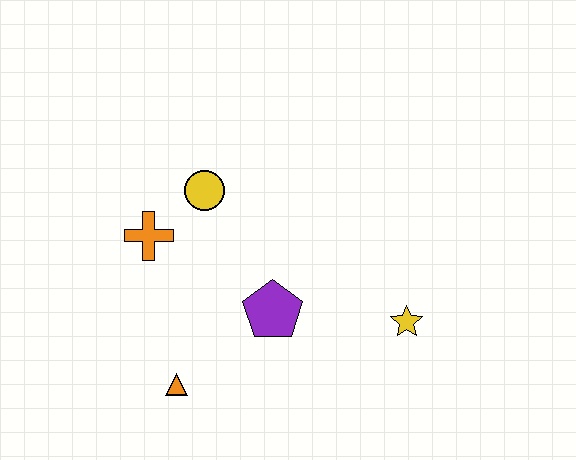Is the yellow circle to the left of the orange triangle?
No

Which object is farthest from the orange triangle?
The yellow star is farthest from the orange triangle.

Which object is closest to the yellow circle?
The orange cross is closest to the yellow circle.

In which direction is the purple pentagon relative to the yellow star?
The purple pentagon is to the left of the yellow star.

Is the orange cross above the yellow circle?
No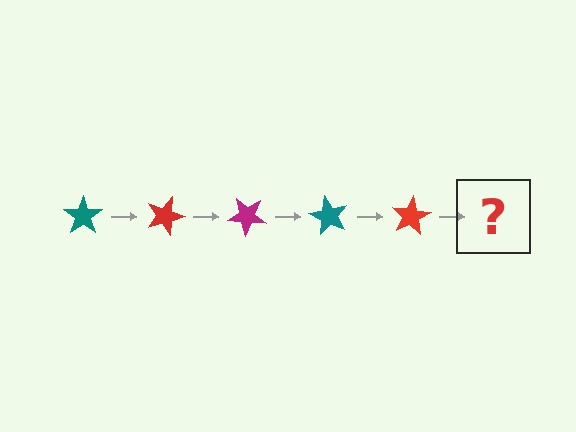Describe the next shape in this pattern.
It should be a magenta star, rotated 100 degrees from the start.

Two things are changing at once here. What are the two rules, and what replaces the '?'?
The two rules are that it rotates 20 degrees each step and the color cycles through teal, red, and magenta. The '?' should be a magenta star, rotated 100 degrees from the start.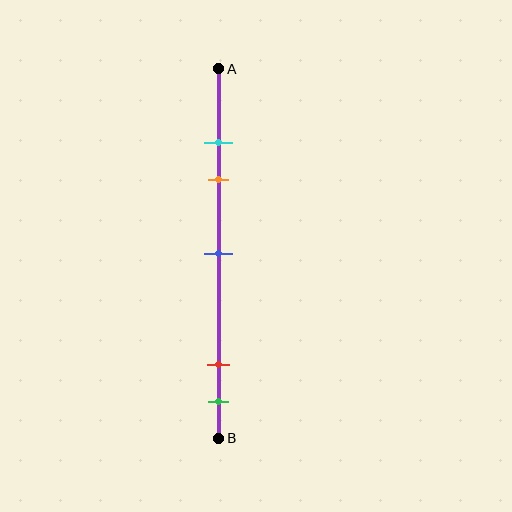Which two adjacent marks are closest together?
The cyan and orange marks are the closest adjacent pair.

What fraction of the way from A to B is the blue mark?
The blue mark is approximately 50% (0.5) of the way from A to B.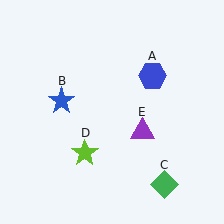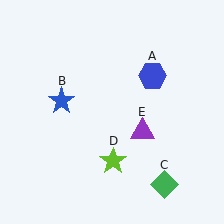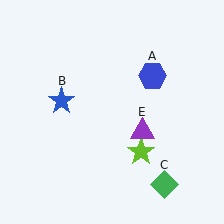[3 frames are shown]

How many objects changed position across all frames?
1 object changed position: lime star (object D).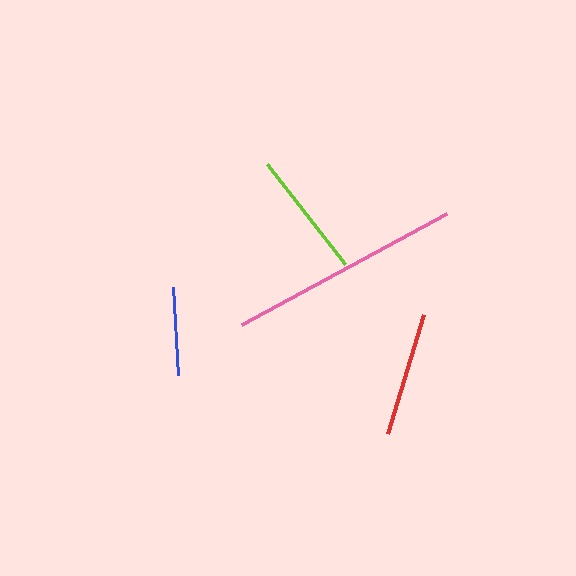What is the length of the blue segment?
The blue segment is approximately 87 pixels long.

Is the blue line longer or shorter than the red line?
The red line is longer than the blue line.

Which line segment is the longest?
The pink line is the longest at approximately 233 pixels.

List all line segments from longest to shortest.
From longest to shortest: pink, lime, red, blue.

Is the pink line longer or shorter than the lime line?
The pink line is longer than the lime line.